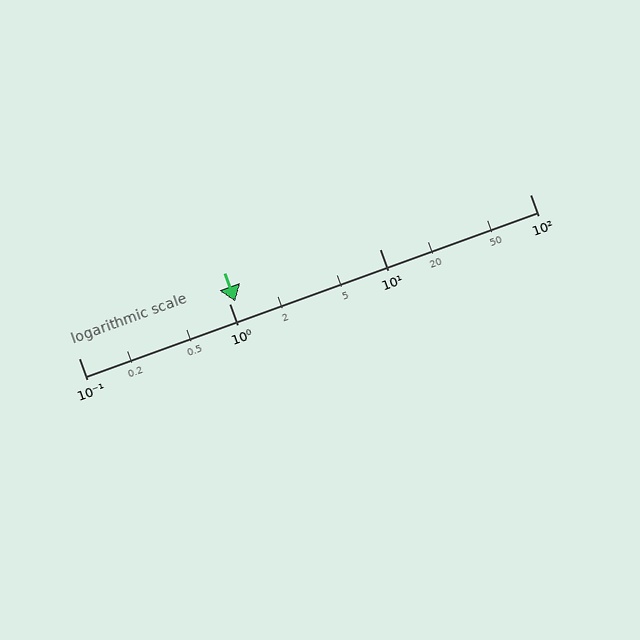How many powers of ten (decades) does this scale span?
The scale spans 3 decades, from 0.1 to 100.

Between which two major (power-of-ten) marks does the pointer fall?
The pointer is between 1 and 10.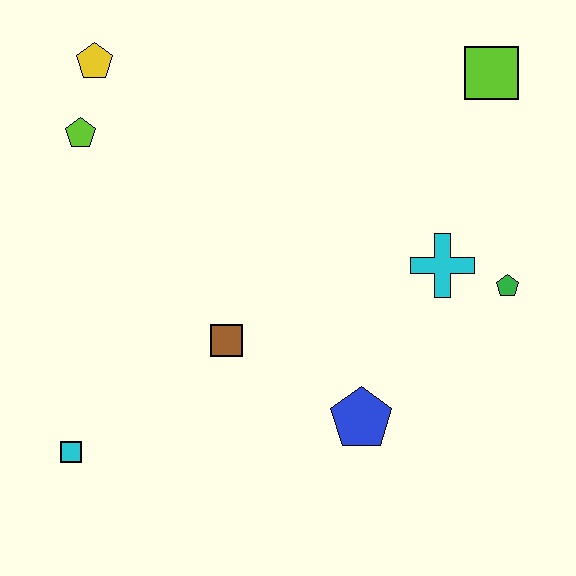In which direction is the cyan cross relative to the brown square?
The cyan cross is to the right of the brown square.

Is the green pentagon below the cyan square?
No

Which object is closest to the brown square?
The blue pentagon is closest to the brown square.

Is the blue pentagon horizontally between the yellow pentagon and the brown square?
No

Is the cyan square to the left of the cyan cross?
Yes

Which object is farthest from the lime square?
The cyan square is farthest from the lime square.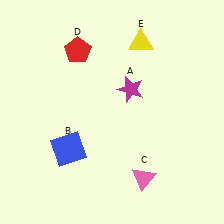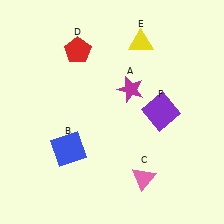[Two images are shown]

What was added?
A purple square (F) was added in Image 2.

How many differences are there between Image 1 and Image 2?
There is 1 difference between the two images.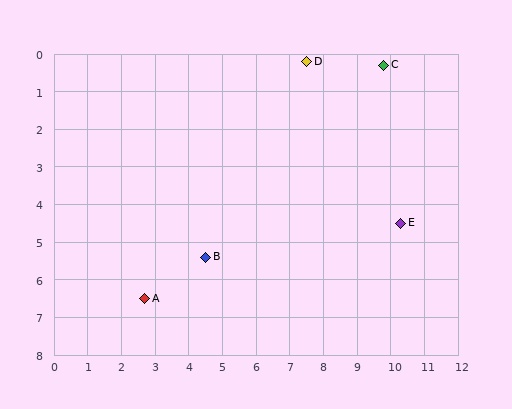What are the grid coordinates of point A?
Point A is at approximately (2.7, 6.5).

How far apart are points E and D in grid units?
Points E and D are about 5.1 grid units apart.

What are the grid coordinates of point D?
Point D is at approximately (7.5, 0.2).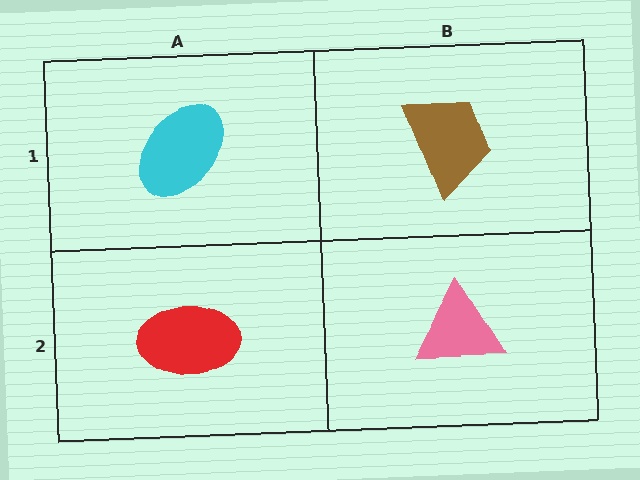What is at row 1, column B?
A brown trapezoid.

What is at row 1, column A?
A cyan ellipse.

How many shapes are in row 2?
2 shapes.